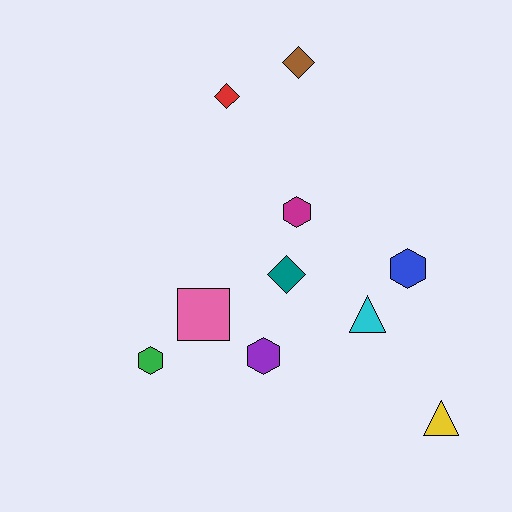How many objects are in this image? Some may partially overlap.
There are 10 objects.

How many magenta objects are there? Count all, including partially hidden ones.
There is 1 magenta object.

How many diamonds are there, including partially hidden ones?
There are 3 diamonds.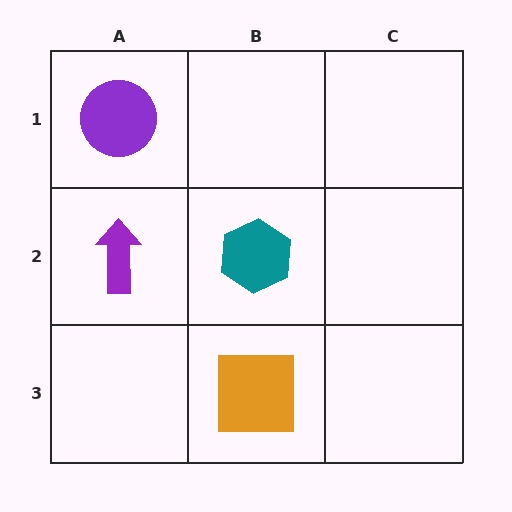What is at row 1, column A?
A purple circle.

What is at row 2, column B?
A teal hexagon.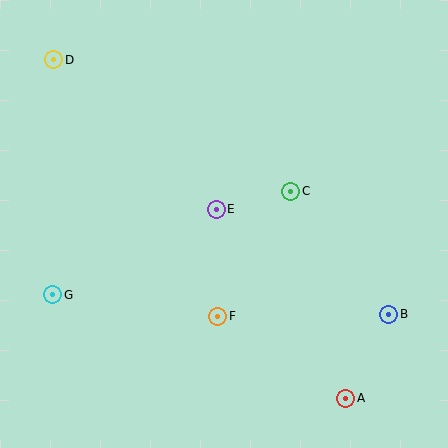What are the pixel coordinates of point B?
Point B is at (389, 314).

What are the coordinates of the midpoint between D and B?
The midpoint between D and B is at (221, 187).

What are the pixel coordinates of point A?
Point A is at (346, 398).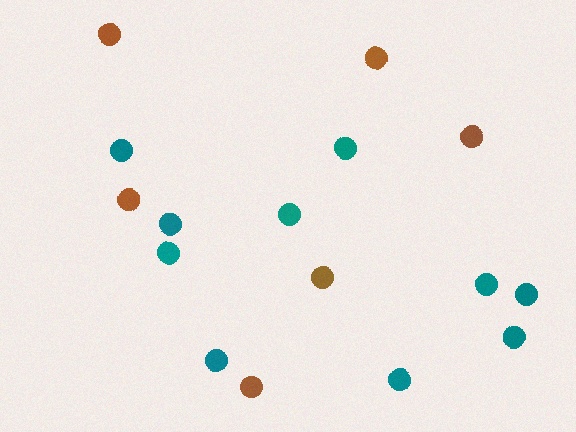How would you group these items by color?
There are 2 groups: one group of teal circles (10) and one group of brown circles (6).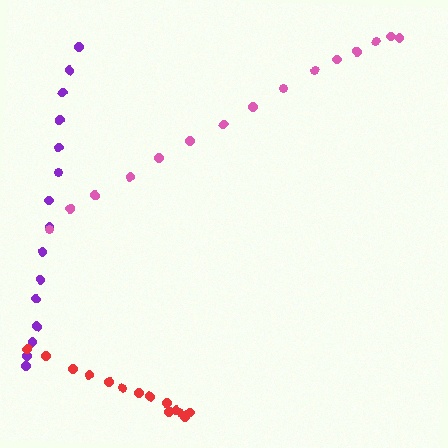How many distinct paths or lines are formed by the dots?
There are 3 distinct paths.